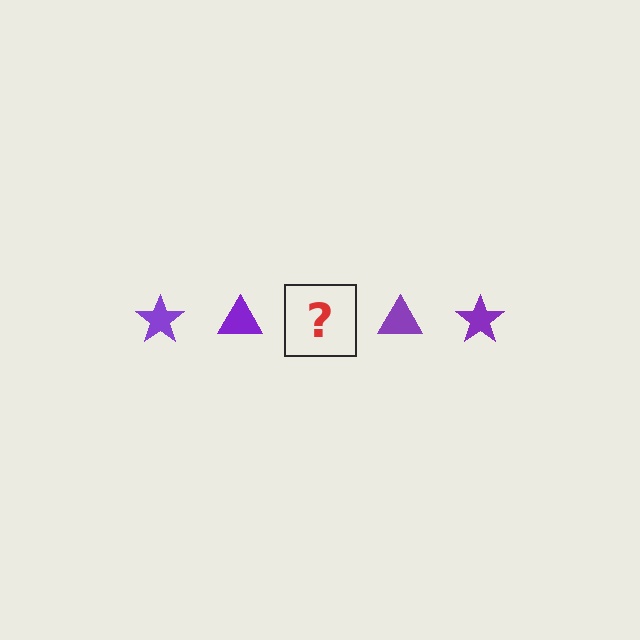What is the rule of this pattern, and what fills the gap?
The rule is that the pattern cycles through star, triangle shapes in purple. The gap should be filled with a purple star.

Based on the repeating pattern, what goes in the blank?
The blank should be a purple star.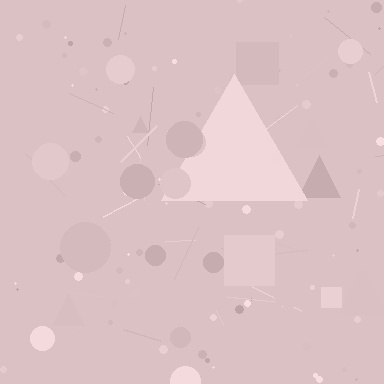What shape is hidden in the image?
A triangle is hidden in the image.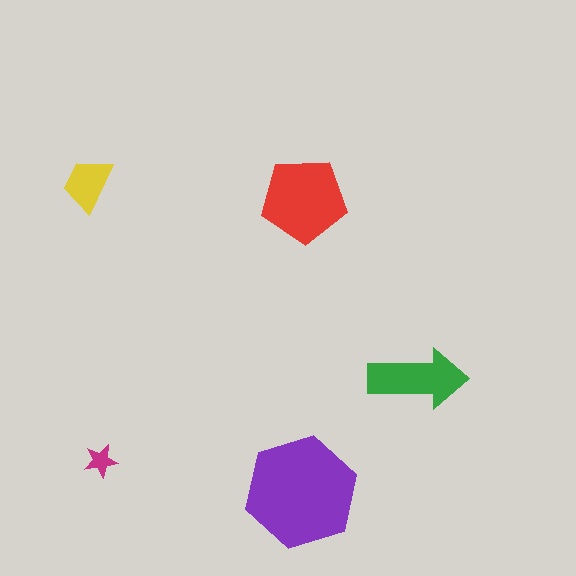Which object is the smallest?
The magenta star.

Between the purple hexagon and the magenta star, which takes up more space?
The purple hexagon.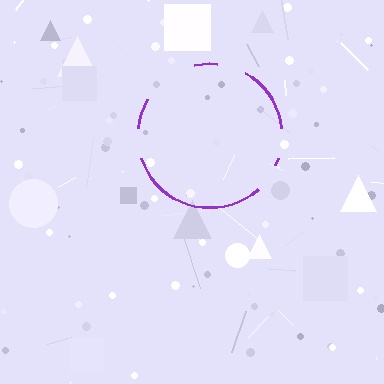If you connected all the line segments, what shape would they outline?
They would outline a circle.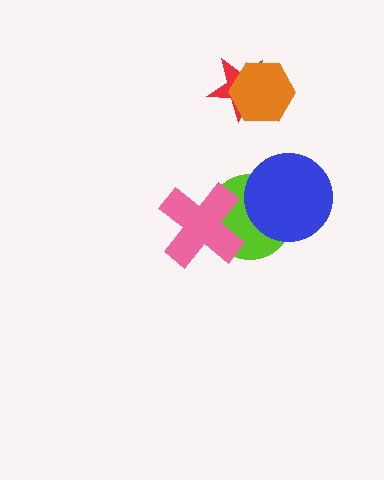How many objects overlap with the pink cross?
1 object overlaps with the pink cross.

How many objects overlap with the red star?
1 object overlaps with the red star.